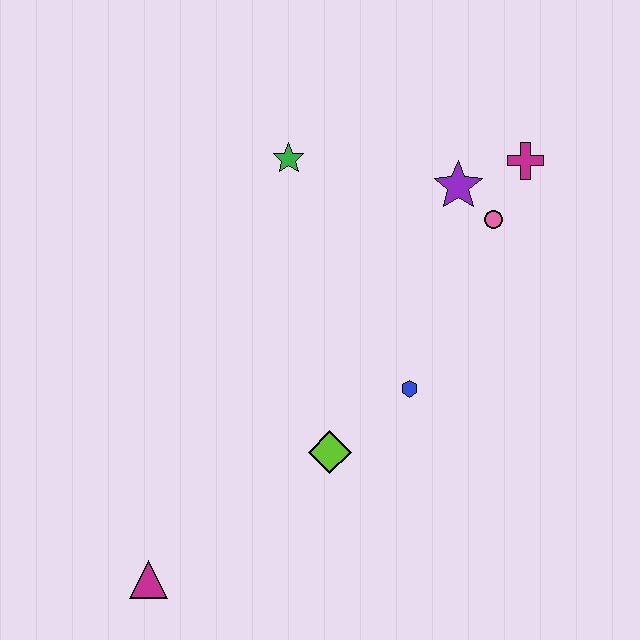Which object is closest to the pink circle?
The purple star is closest to the pink circle.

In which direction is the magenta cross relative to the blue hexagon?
The magenta cross is above the blue hexagon.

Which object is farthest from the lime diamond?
The magenta cross is farthest from the lime diamond.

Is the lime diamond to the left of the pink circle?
Yes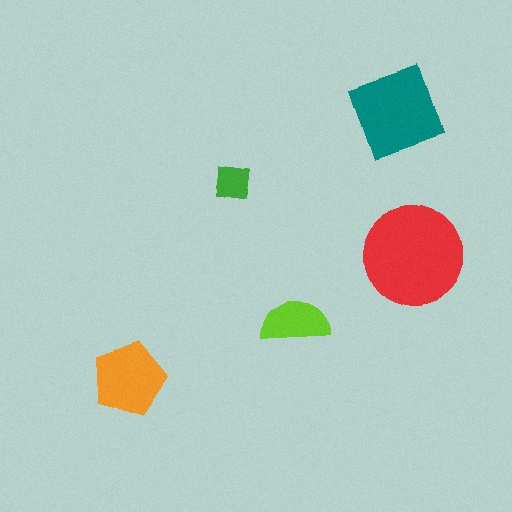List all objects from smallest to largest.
The green square, the lime semicircle, the orange pentagon, the teal square, the red circle.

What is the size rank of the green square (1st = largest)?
5th.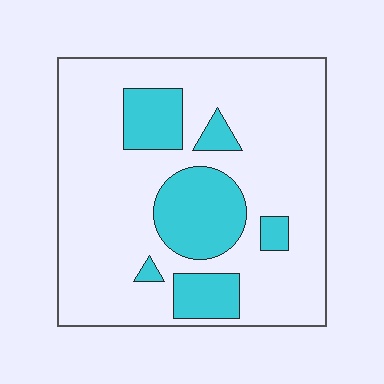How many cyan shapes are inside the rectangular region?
6.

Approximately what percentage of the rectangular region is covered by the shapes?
Approximately 20%.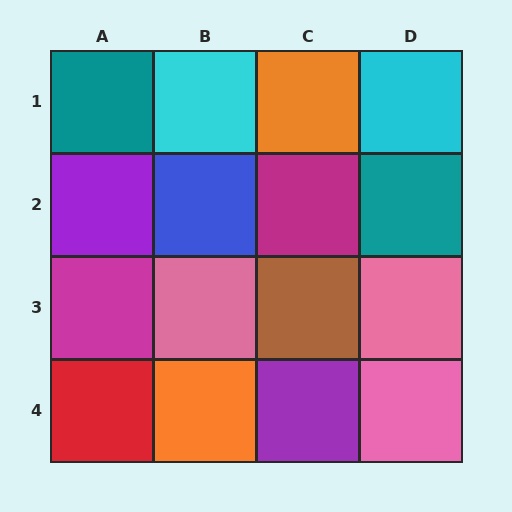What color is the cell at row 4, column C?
Purple.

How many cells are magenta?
2 cells are magenta.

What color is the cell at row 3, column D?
Pink.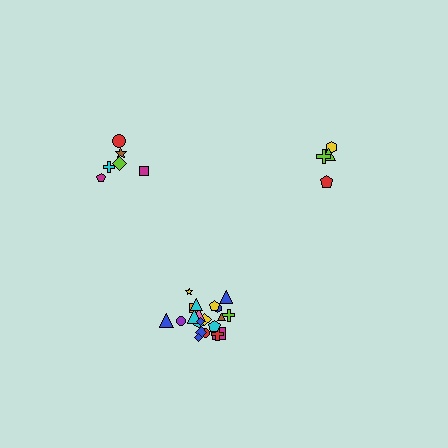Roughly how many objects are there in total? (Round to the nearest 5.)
Roughly 30 objects in total.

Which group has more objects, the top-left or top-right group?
The top-left group.